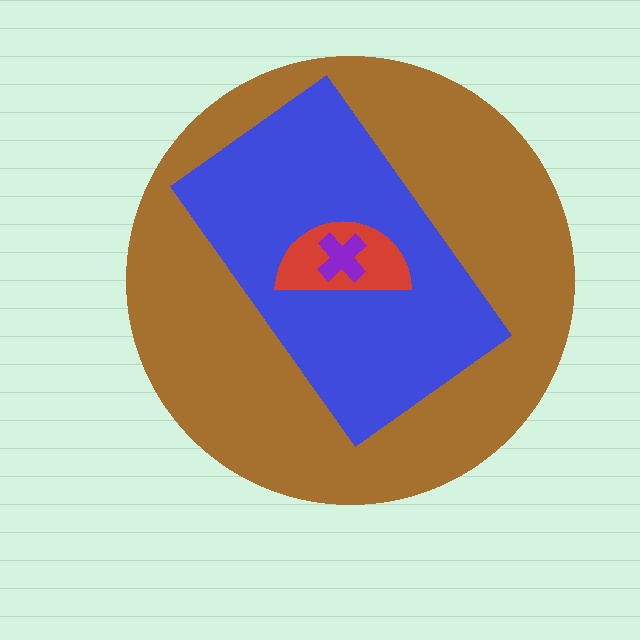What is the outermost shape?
The brown circle.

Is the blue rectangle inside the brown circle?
Yes.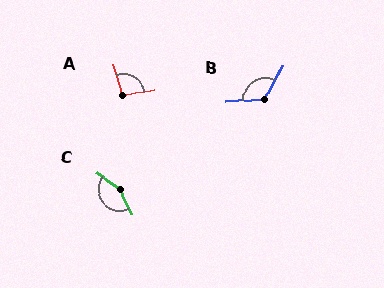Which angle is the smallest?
A, at approximately 96 degrees.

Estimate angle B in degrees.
Approximately 122 degrees.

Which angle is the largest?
C, at approximately 149 degrees.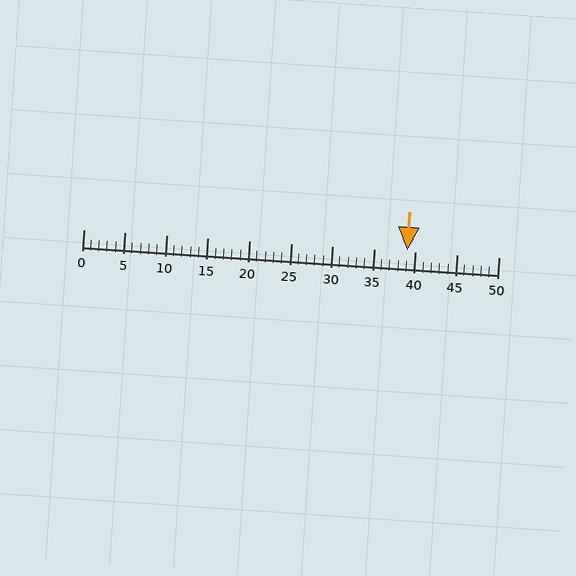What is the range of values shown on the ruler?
The ruler shows values from 0 to 50.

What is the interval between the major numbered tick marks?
The major tick marks are spaced 5 units apart.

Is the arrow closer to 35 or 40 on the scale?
The arrow is closer to 40.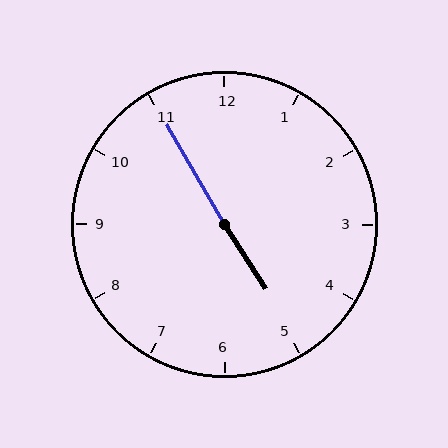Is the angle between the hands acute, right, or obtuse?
It is obtuse.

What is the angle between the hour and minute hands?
Approximately 178 degrees.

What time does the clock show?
4:55.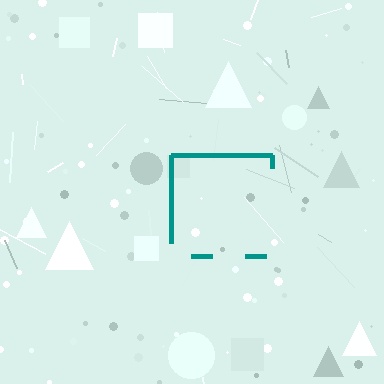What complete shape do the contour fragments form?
The contour fragments form a square.